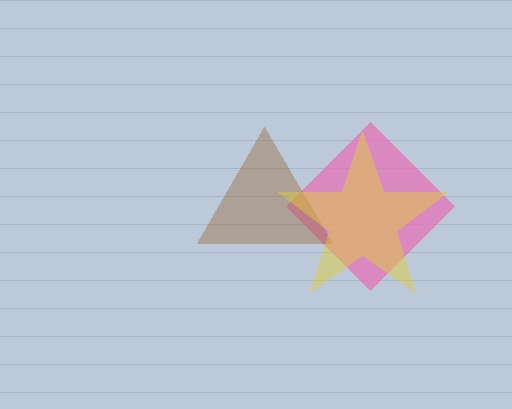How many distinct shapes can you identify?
There are 3 distinct shapes: a pink diamond, a brown triangle, a yellow star.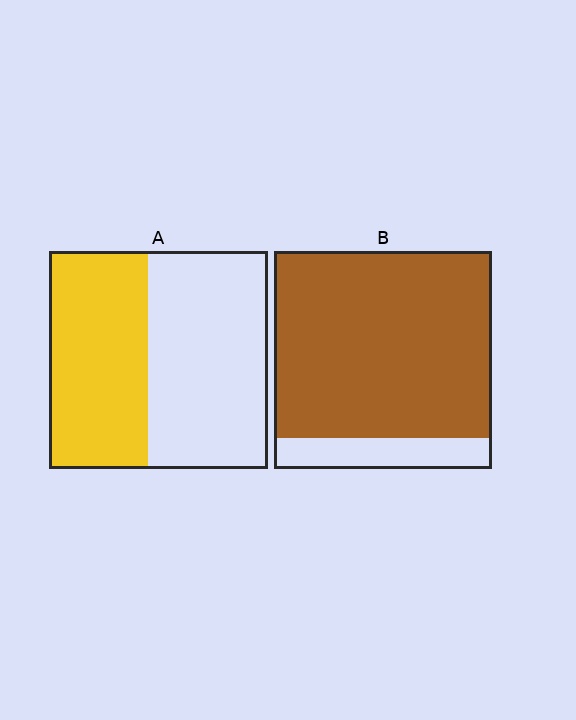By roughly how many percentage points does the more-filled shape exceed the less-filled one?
By roughly 40 percentage points (B over A).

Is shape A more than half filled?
No.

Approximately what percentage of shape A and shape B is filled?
A is approximately 45% and B is approximately 85%.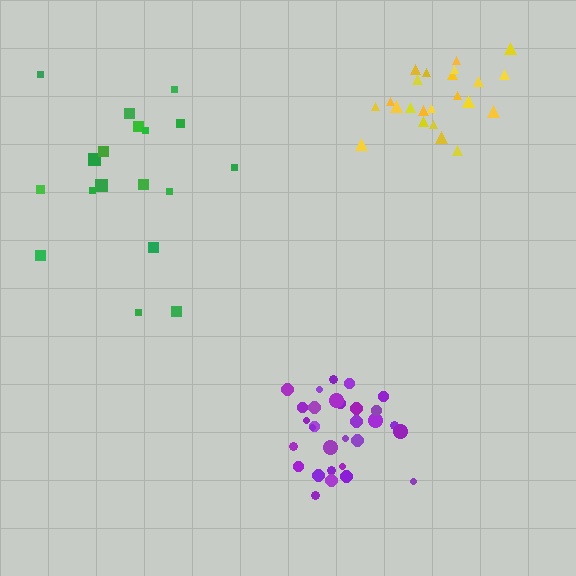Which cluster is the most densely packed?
Purple.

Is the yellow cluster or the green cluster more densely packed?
Yellow.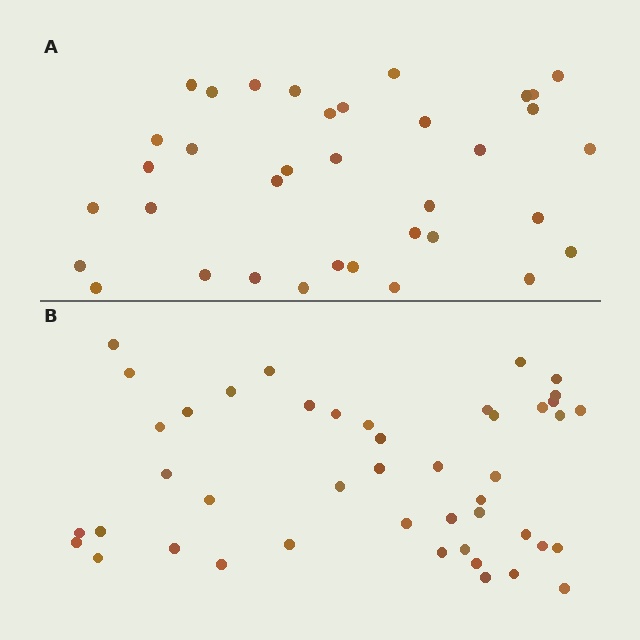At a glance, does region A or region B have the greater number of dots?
Region B (the bottom region) has more dots.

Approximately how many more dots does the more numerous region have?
Region B has roughly 8 or so more dots than region A.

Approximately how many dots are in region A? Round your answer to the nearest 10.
About 40 dots. (The exact count is 36, which rounds to 40.)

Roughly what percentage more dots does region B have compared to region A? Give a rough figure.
About 25% more.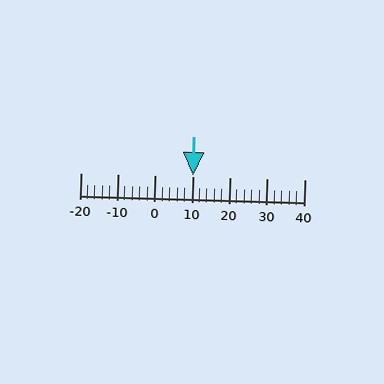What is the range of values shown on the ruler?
The ruler shows values from -20 to 40.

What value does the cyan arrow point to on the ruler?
The cyan arrow points to approximately 10.